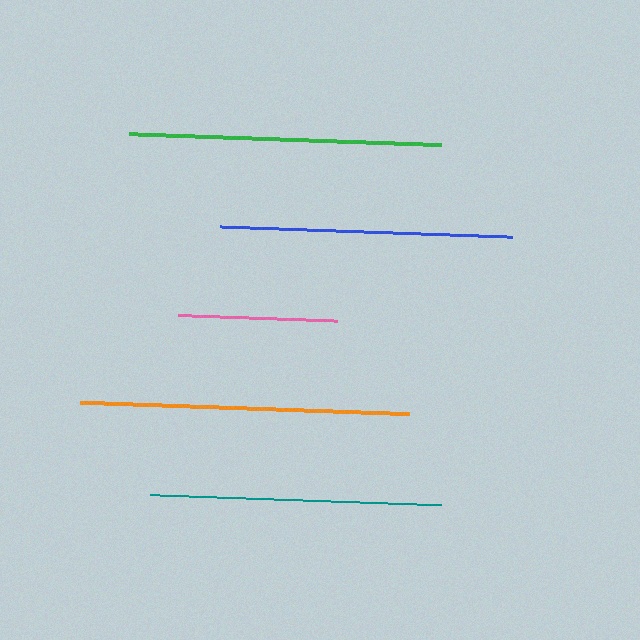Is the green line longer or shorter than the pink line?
The green line is longer than the pink line.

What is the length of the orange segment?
The orange segment is approximately 328 pixels long.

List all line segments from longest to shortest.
From longest to shortest: orange, green, blue, teal, pink.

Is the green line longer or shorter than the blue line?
The green line is longer than the blue line.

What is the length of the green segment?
The green segment is approximately 312 pixels long.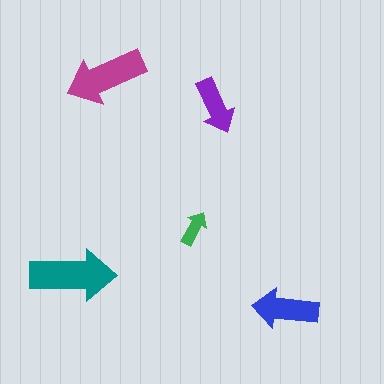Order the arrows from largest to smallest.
the teal one, the magenta one, the blue one, the purple one, the green one.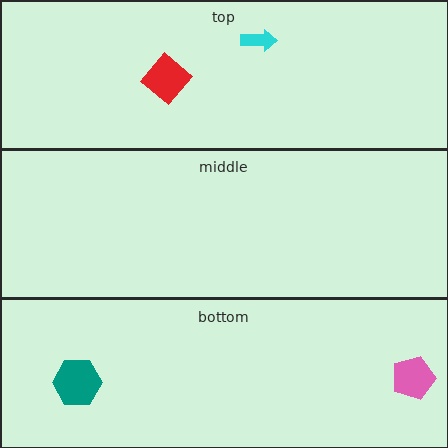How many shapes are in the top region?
2.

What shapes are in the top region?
The red diamond, the cyan arrow.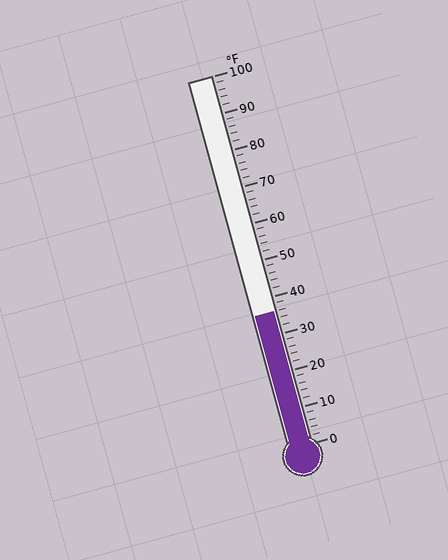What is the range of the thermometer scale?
The thermometer scale ranges from 0°F to 100°F.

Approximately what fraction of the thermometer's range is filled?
The thermometer is filled to approximately 35% of its range.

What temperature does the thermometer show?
The thermometer shows approximately 36°F.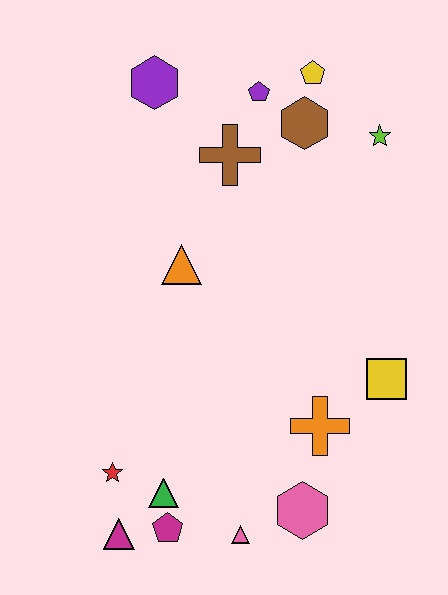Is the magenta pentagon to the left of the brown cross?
Yes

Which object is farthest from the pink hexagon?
The purple hexagon is farthest from the pink hexagon.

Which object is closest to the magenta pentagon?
The green triangle is closest to the magenta pentagon.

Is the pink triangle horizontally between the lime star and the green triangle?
Yes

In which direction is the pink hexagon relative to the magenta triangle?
The pink hexagon is to the right of the magenta triangle.